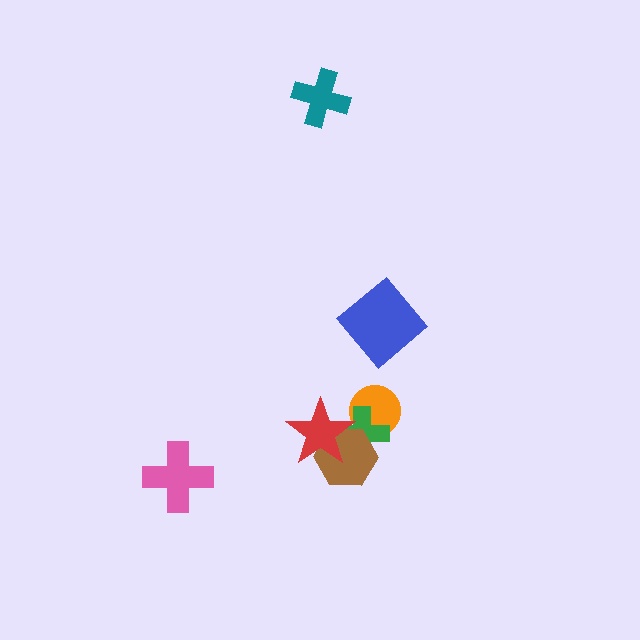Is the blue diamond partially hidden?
No, no other shape covers it.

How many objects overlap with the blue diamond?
0 objects overlap with the blue diamond.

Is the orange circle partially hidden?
Yes, it is partially covered by another shape.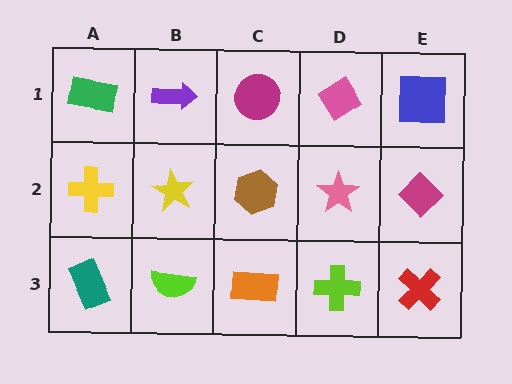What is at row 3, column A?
A teal rectangle.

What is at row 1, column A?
A green rectangle.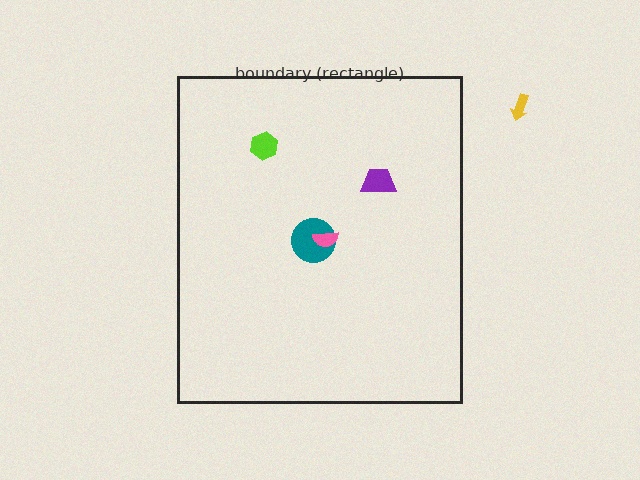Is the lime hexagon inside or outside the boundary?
Inside.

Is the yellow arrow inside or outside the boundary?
Outside.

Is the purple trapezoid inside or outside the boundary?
Inside.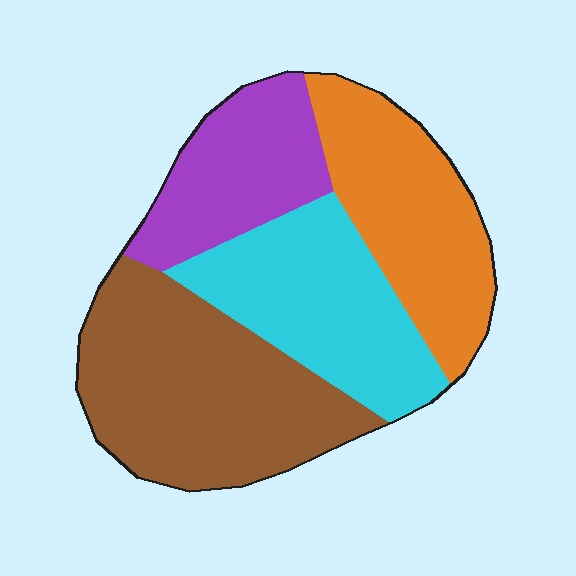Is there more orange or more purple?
Orange.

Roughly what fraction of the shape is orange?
Orange covers about 25% of the shape.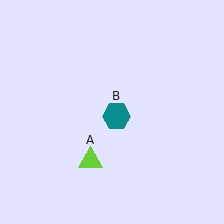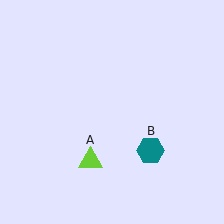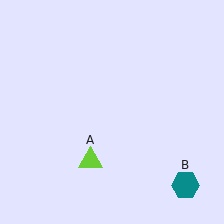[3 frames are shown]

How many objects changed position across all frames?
1 object changed position: teal hexagon (object B).